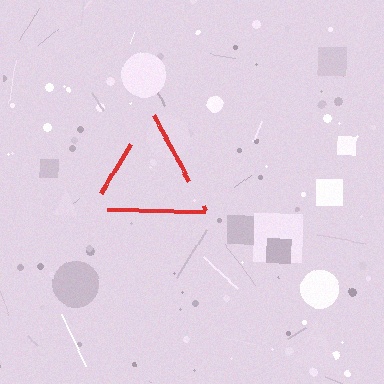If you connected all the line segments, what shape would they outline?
They would outline a triangle.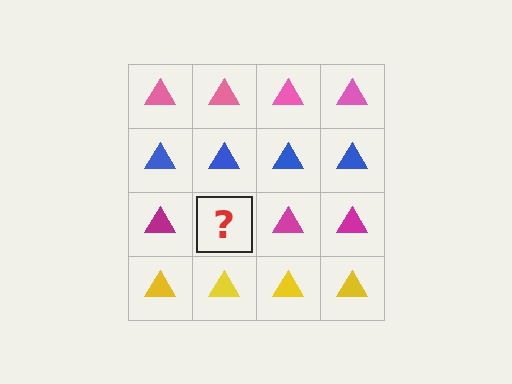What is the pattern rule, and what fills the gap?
The rule is that each row has a consistent color. The gap should be filled with a magenta triangle.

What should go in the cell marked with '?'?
The missing cell should contain a magenta triangle.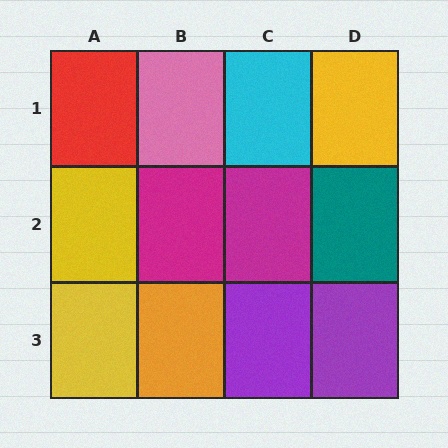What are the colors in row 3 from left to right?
Yellow, orange, purple, purple.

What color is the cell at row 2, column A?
Yellow.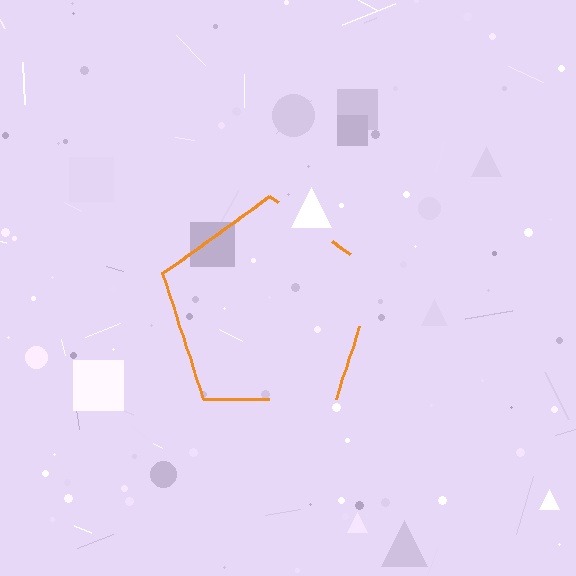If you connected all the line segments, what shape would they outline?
They would outline a pentagon.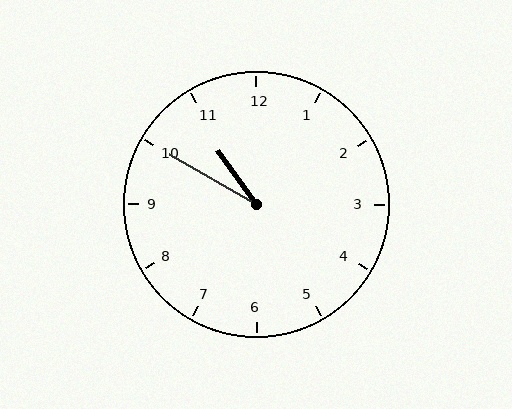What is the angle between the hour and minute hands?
Approximately 25 degrees.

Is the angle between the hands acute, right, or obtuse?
It is acute.